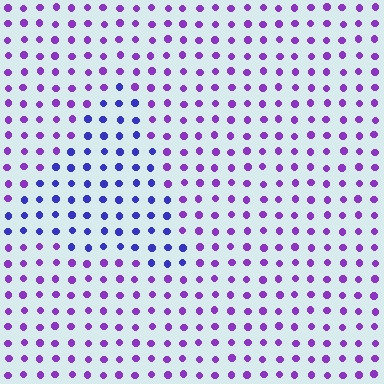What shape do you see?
I see a triangle.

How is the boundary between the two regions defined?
The boundary is defined purely by a slight shift in hue (about 36 degrees). Spacing, size, and orientation are identical on both sides.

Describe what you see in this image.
The image is filled with small purple elements in a uniform arrangement. A triangle-shaped region is visible where the elements are tinted to a slightly different hue, forming a subtle color boundary.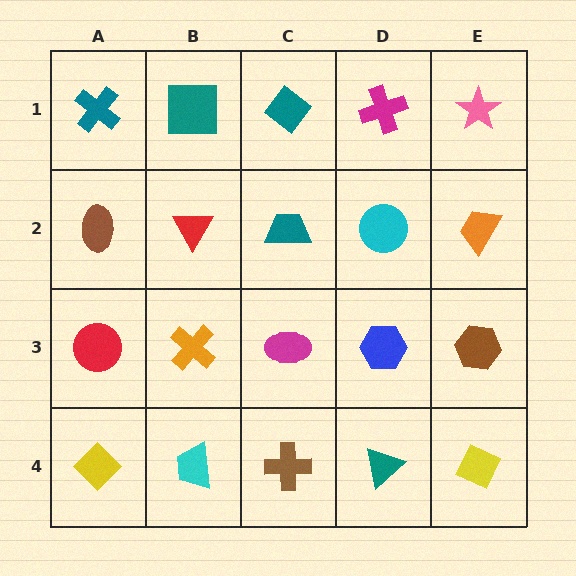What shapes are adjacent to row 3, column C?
A teal trapezoid (row 2, column C), a brown cross (row 4, column C), an orange cross (row 3, column B), a blue hexagon (row 3, column D).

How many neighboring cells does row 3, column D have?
4.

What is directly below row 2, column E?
A brown hexagon.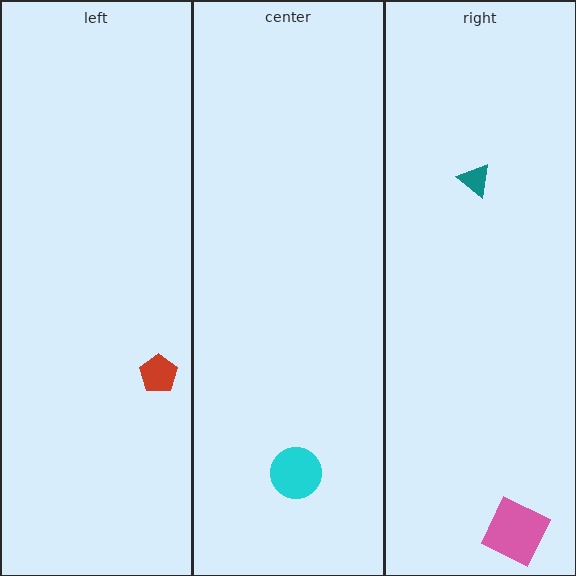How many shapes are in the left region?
1.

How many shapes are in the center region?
1.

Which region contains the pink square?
The right region.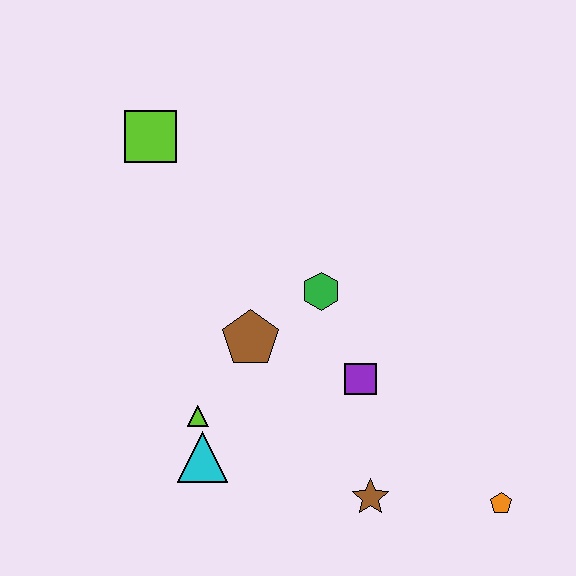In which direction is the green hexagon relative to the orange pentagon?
The green hexagon is above the orange pentagon.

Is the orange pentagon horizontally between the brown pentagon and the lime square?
No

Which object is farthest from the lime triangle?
The orange pentagon is farthest from the lime triangle.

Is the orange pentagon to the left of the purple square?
No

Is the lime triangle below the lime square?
Yes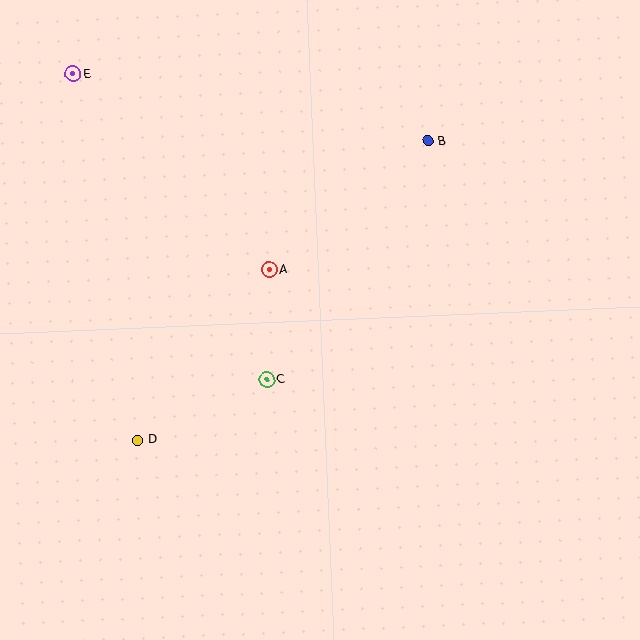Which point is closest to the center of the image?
Point A at (269, 270) is closest to the center.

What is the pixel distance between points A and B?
The distance between A and B is 204 pixels.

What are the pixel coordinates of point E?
Point E is at (73, 74).